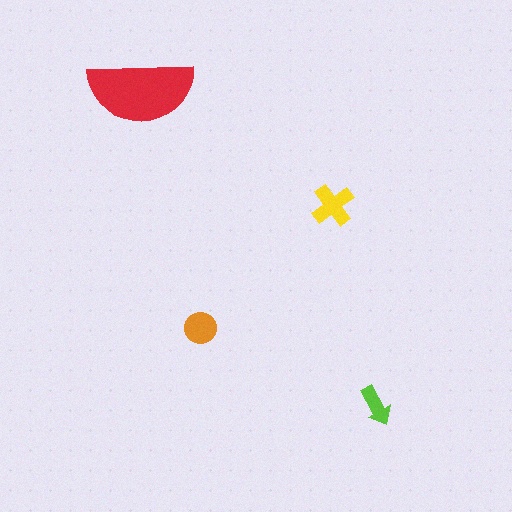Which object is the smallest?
The lime arrow.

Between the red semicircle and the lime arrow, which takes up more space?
The red semicircle.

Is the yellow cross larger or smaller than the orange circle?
Larger.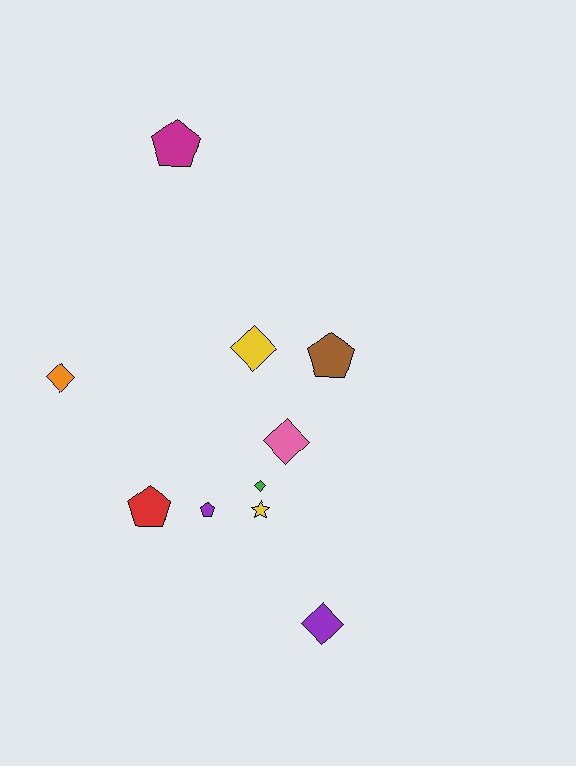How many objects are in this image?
There are 10 objects.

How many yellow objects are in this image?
There are 2 yellow objects.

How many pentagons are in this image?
There are 4 pentagons.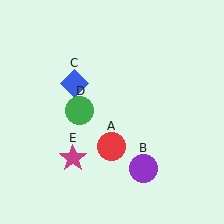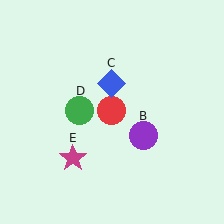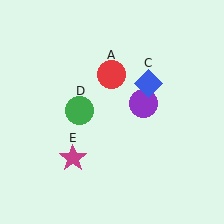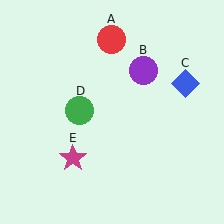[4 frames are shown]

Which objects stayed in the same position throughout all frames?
Green circle (object D) and magenta star (object E) remained stationary.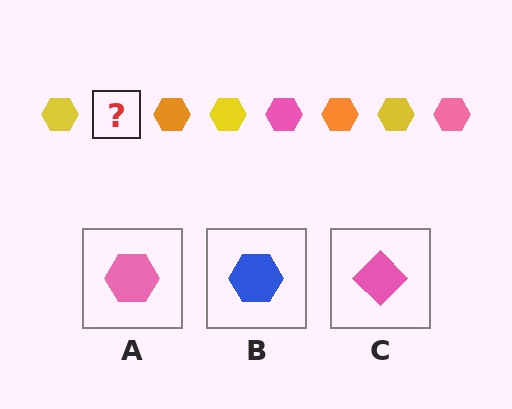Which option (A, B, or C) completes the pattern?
A.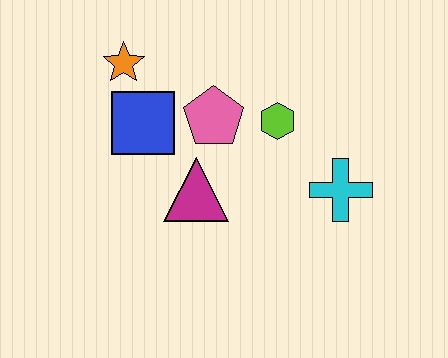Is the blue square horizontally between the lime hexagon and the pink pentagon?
No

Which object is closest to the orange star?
The blue square is closest to the orange star.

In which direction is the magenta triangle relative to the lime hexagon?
The magenta triangle is to the left of the lime hexagon.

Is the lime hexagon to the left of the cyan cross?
Yes